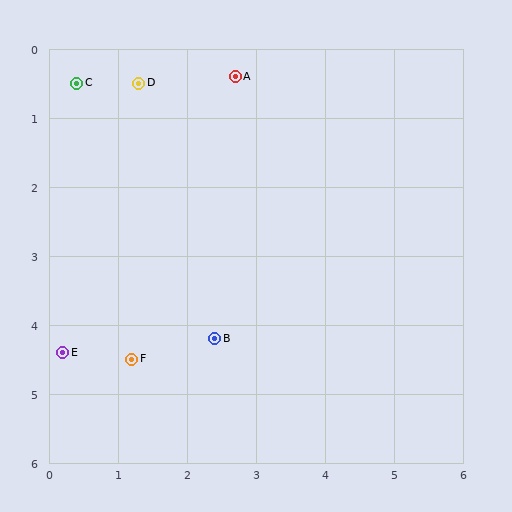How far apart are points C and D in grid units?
Points C and D are about 0.9 grid units apart.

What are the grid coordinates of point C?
Point C is at approximately (0.4, 0.5).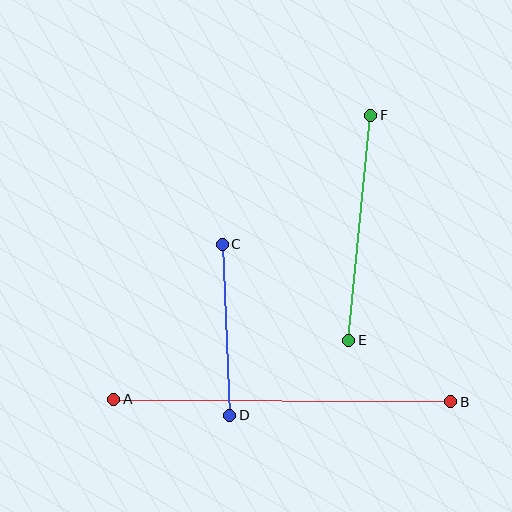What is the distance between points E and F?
The distance is approximately 226 pixels.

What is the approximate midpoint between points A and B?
The midpoint is at approximately (282, 401) pixels.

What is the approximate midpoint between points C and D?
The midpoint is at approximately (226, 330) pixels.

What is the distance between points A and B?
The distance is approximately 337 pixels.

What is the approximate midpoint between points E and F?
The midpoint is at approximately (360, 228) pixels.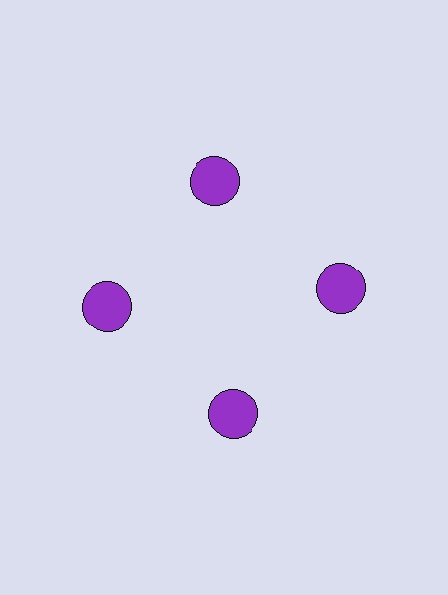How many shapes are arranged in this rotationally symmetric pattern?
There are 4 shapes, arranged in 4 groups of 1.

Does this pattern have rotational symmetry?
Yes, this pattern has 4-fold rotational symmetry. It looks the same after rotating 90 degrees around the center.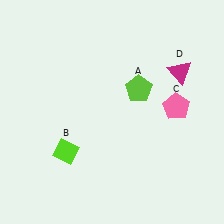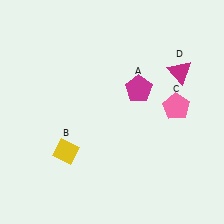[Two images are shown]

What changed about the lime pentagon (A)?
In Image 1, A is lime. In Image 2, it changed to magenta.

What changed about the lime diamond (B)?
In Image 1, B is lime. In Image 2, it changed to yellow.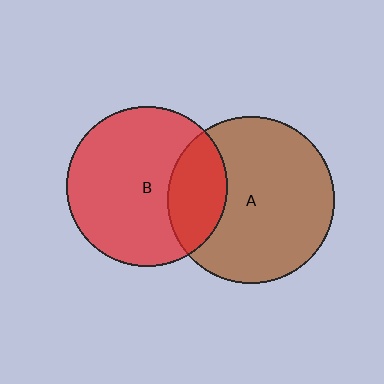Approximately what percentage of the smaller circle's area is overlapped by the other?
Approximately 25%.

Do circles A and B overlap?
Yes.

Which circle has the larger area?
Circle A (brown).